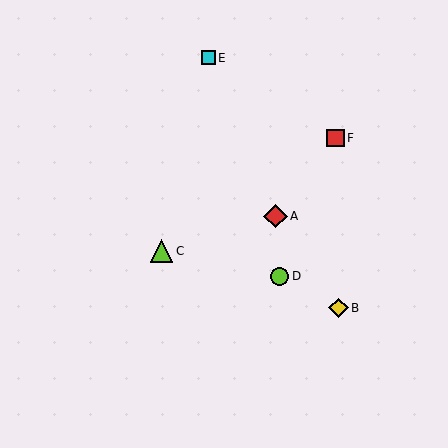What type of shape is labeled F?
Shape F is a red square.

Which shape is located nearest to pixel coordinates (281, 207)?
The red diamond (labeled A) at (275, 216) is nearest to that location.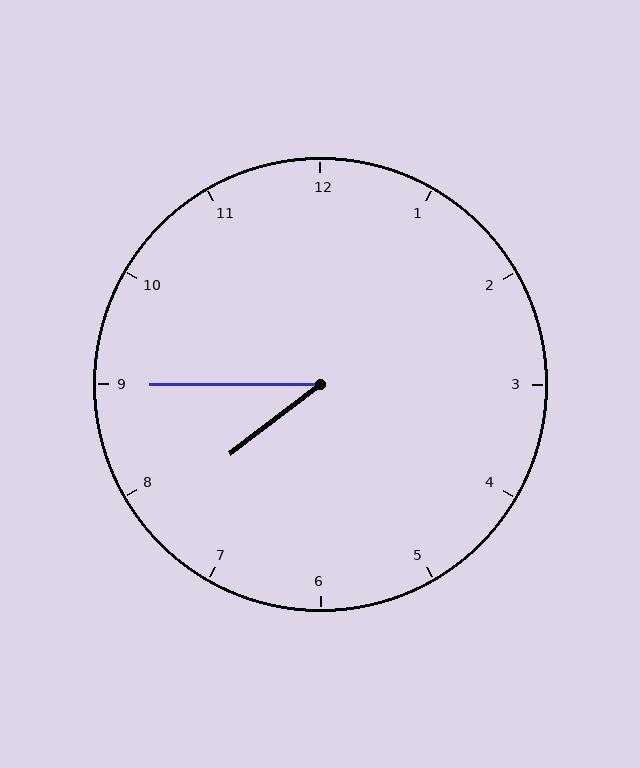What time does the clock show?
7:45.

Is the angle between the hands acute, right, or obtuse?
It is acute.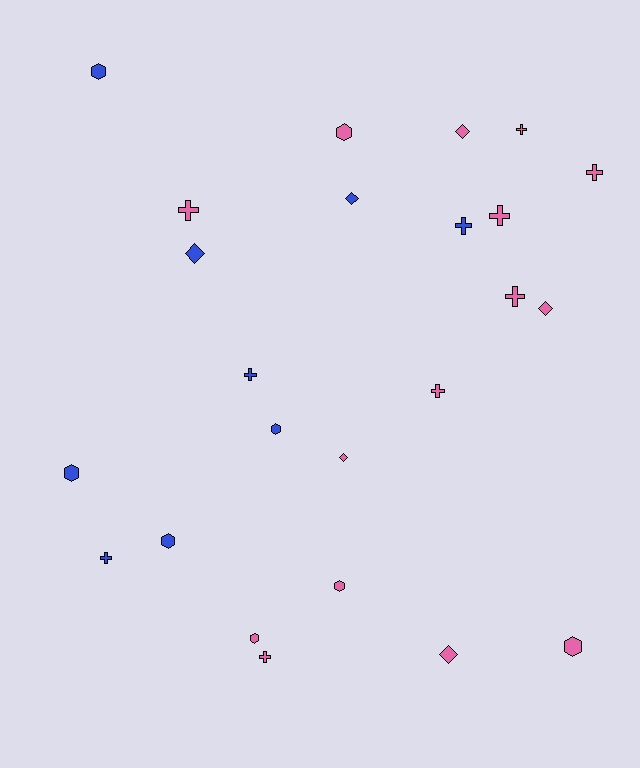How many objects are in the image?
There are 24 objects.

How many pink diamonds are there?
There are 4 pink diamonds.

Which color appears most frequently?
Pink, with 15 objects.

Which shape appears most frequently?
Cross, with 10 objects.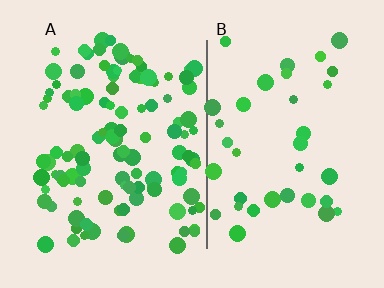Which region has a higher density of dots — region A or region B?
A (the left).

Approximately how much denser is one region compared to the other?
Approximately 3.0× — region A over region B.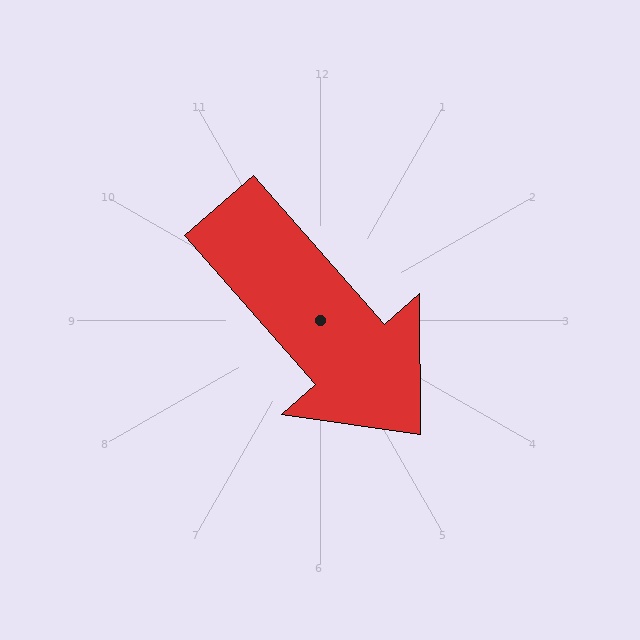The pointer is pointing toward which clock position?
Roughly 5 o'clock.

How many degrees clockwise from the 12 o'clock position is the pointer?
Approximately 139 degrees.